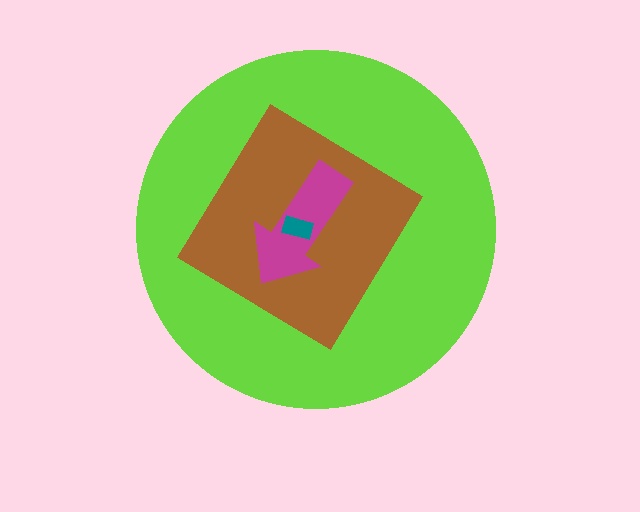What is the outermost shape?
The lime circle.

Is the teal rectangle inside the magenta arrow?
Yes.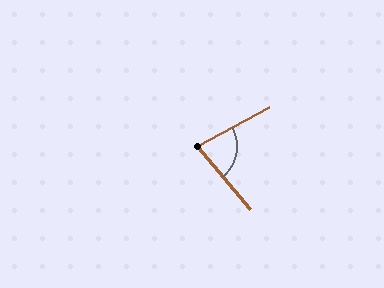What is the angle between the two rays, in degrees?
Approximately 78 degrees.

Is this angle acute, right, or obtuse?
It is acute.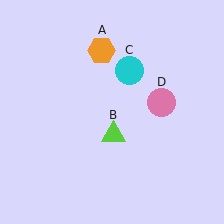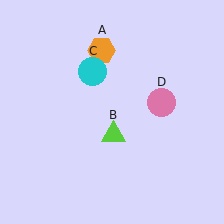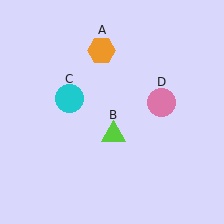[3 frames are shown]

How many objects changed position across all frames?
1 object changed position: cyan circle (object C).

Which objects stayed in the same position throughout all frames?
Orange hexagon (object A) and lime triangle (object B) and pink circle (object D) remained stationary.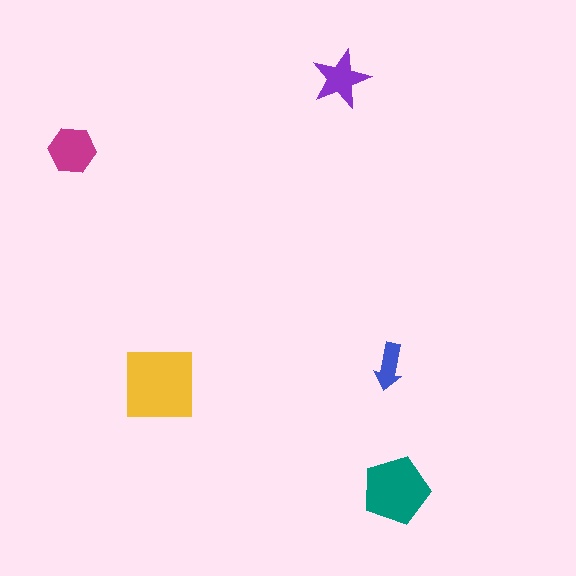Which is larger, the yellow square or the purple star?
The yellow square.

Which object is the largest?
The yellow square.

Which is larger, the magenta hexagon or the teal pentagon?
The teal pentagon.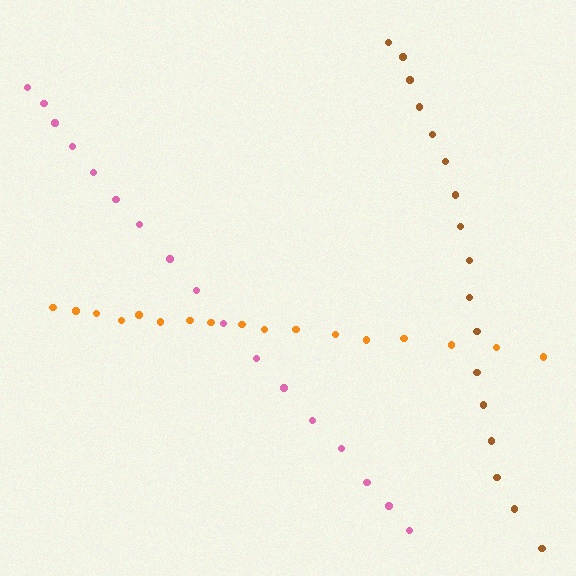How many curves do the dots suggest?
There are 3 distinct paths.